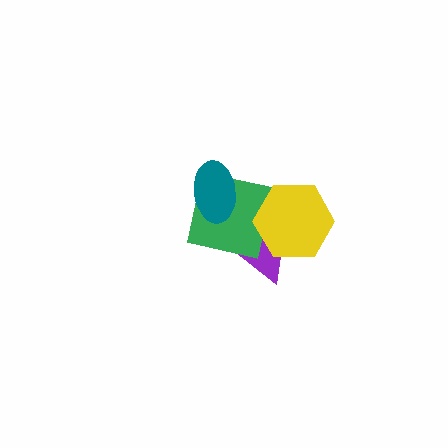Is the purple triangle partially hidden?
Yes, it is partially covered by another shape.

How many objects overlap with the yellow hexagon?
2 objects overlap with the yellow hexagon.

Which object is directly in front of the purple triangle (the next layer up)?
The green square is directly in front of the purple triangle.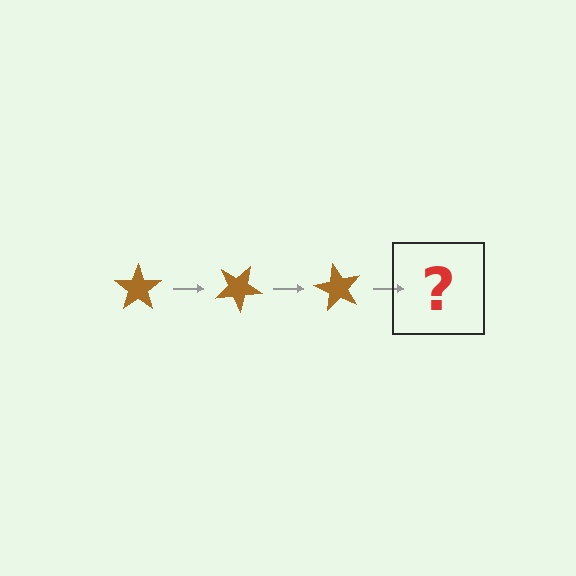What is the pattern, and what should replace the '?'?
The pattern is that the star rotates 30 degrees each step. The '?' should be a brown star rotated 90 degrees.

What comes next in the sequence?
The next element should be a brown star rotated 90 degrees.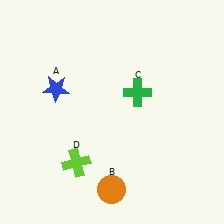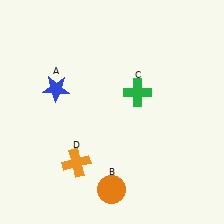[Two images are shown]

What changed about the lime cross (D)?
In Image 1, D is lime. In Image 2, it changed to orange.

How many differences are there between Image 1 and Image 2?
There is 1 difference between the two images.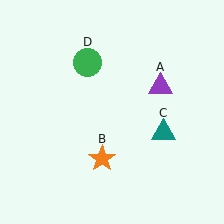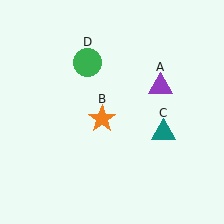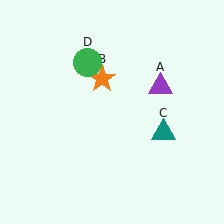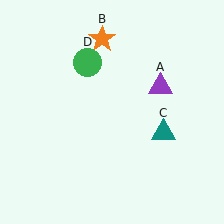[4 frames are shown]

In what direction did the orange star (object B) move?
The orange star (object B) moved up.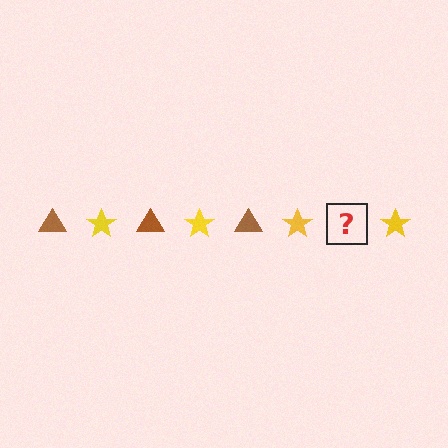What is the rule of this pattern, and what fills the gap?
The rule is that the pattern alternates between brown triangle and yellow star. The gap should be filled with a brown triangle.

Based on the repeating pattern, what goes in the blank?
The blank should be a brown triangle.